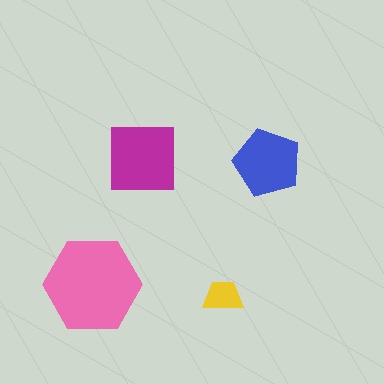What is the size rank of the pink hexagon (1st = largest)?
1st.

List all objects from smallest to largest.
The yellow trapezoid, the blue pentagon, the magenta square, the pink hexagon.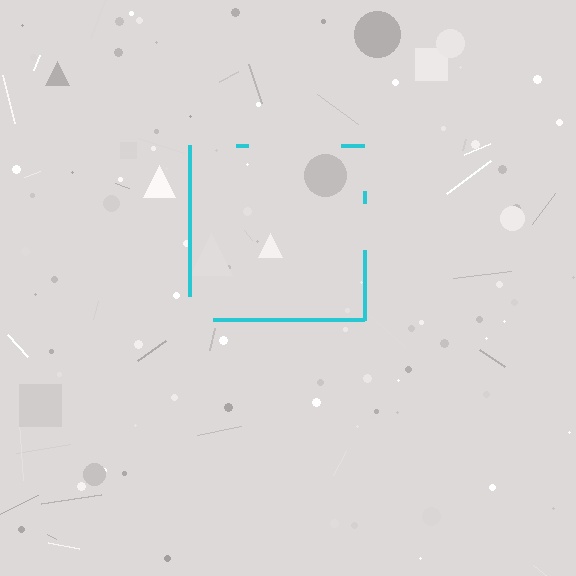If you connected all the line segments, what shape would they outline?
They would outline a square.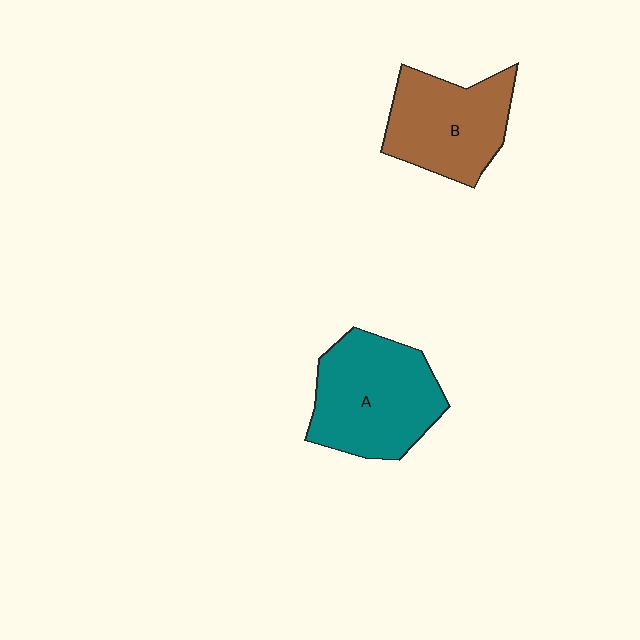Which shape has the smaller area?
Shape B (brown).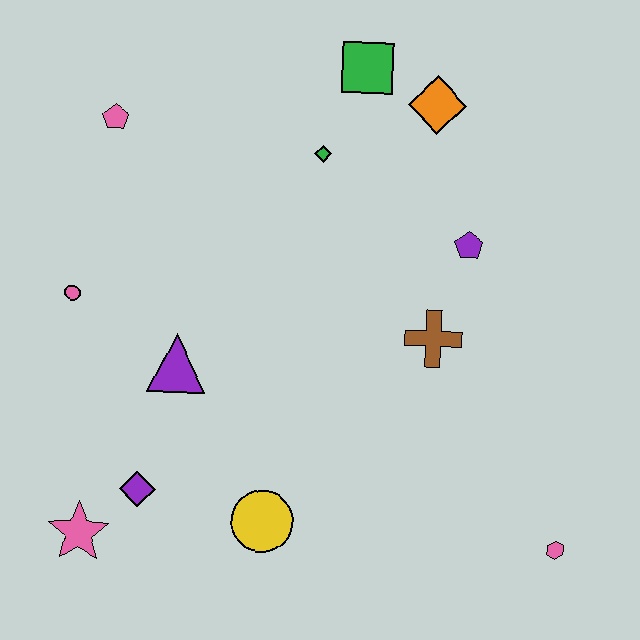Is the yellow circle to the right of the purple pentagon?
No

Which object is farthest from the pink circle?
The pink hexagon is farthest from the pink circle.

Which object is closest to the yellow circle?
The purple diamond is closest to the yellow circle.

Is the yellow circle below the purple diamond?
Yes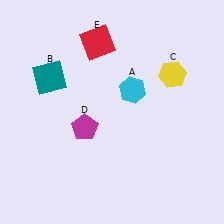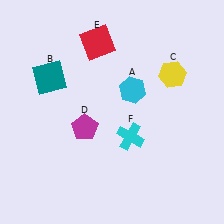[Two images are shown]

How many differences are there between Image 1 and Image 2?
There is 1 difference between the two images.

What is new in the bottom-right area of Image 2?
A cyan cross (F) was added in the bottom-right area of Image 2.